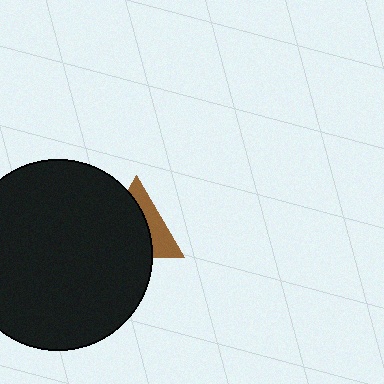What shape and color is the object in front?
The object in front is a black circle.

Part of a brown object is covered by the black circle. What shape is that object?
It is a triangle.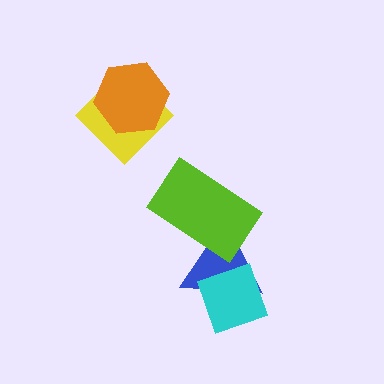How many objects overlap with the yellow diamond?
1 object overlaps with the yellow diamond.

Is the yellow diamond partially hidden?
Yes, it is partially covered by another shape.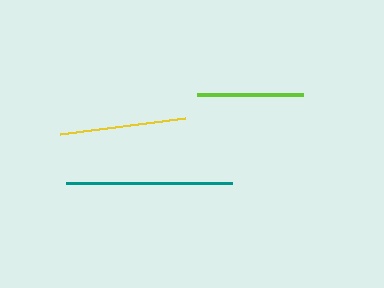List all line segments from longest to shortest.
From longest to shortest: teal, yellow, lime.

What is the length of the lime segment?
The lime segment is approximately 106 pixels long.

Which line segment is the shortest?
The lime line is the shortest at approximately 106 pixels.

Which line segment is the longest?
The teal line is the longest at approximately 165 pixels.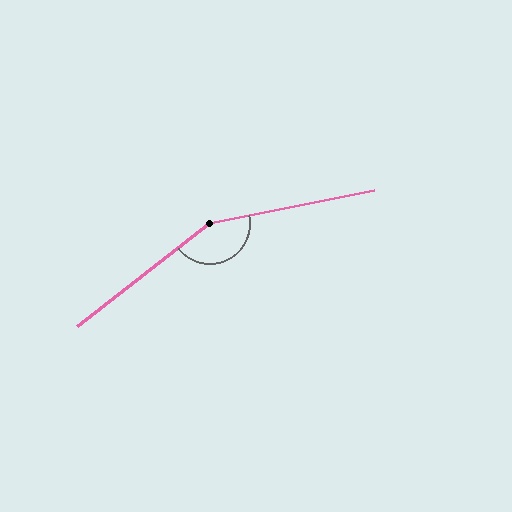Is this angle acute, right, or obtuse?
It is obtuse.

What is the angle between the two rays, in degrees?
Approximately 153 degrees.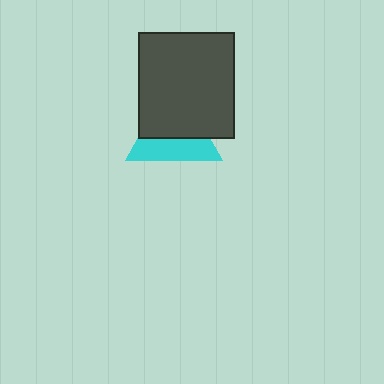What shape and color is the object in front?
The object in front is a dark gray rectangle.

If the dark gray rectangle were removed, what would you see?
You would see the complete cyan triangle.